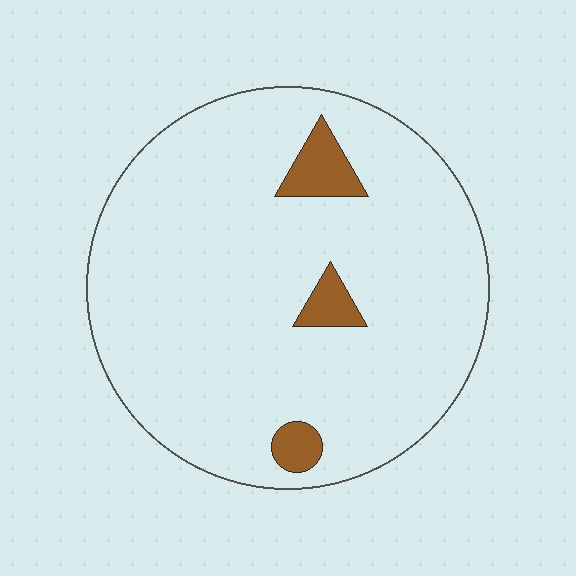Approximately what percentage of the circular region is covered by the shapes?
Approximately 5%.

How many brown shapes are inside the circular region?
3.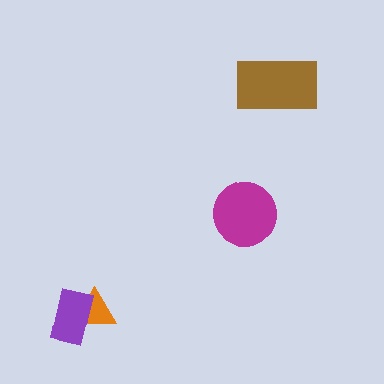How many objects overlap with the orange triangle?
1 object overlaps with the orange triangle.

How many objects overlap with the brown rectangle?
0 objects overlap with the brown rectangle.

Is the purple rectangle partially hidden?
No, no other shape covers it.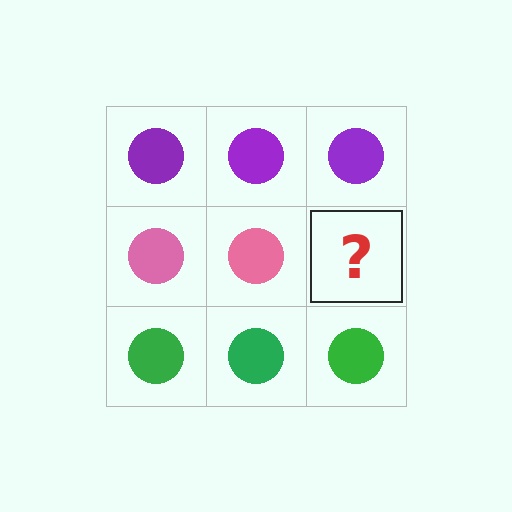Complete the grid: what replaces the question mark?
The question mark should be replaced with a pink circle.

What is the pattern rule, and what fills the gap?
The rule is that each row has a consistent color. The gap should be filled with a pink circle.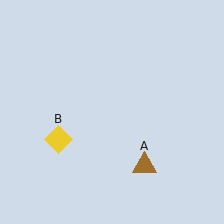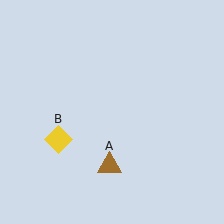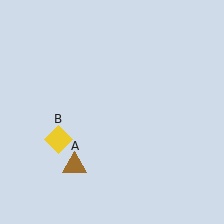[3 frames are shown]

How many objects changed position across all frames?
1 object changed position: brown triangle (object A).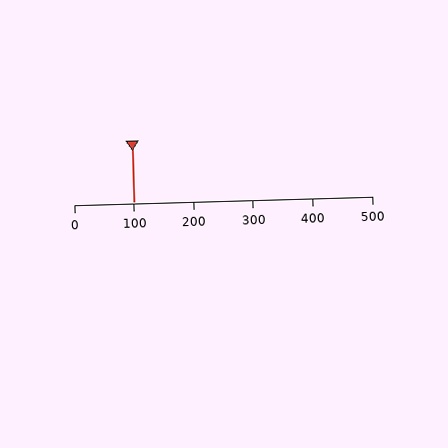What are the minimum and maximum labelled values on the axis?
The axis runs from 0 to 500.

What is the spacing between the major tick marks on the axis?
The major ticks are spaced 100 apart.